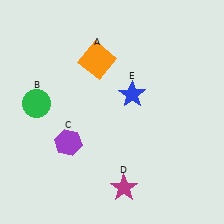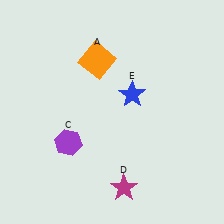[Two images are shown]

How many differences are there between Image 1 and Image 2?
There is 1 difference between the two images.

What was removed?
The green circle (B) was removed in Image 2.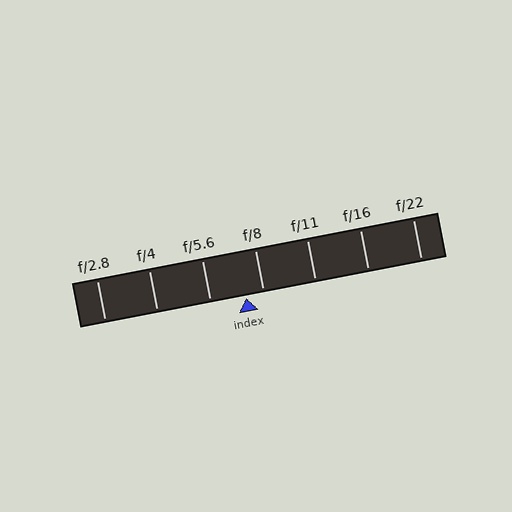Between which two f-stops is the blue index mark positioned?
The index mark is between f/5.6 and f/8.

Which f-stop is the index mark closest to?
The index mark is closest to f/8.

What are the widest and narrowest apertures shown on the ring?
The widest aperture shown is f/2.8 and the narrowest is f/22.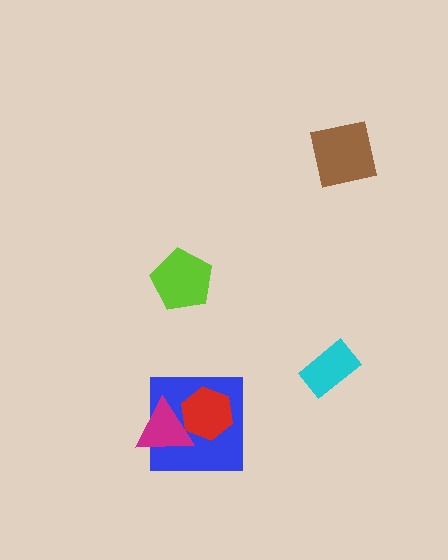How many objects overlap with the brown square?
0 objects overlap with the brown square.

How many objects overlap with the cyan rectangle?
0 objects overlap with the cyan rectangle.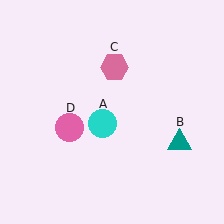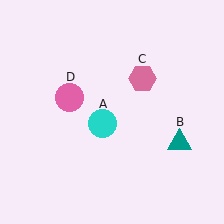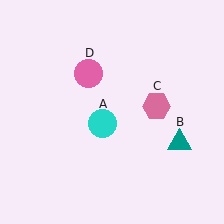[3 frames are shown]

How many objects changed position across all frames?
2 objects changed position: pink hexagon (object C), pink circle (object D).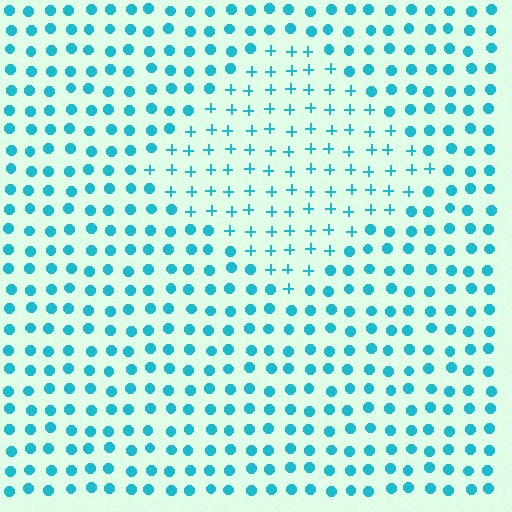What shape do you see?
I see a diamond.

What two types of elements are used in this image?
The image uses plus signs inside the diamond region and circles outside it.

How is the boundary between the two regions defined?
The boundary is defined by a change in element shape: plus signs inside vs. circles outside. All elements share the same color and spacing.